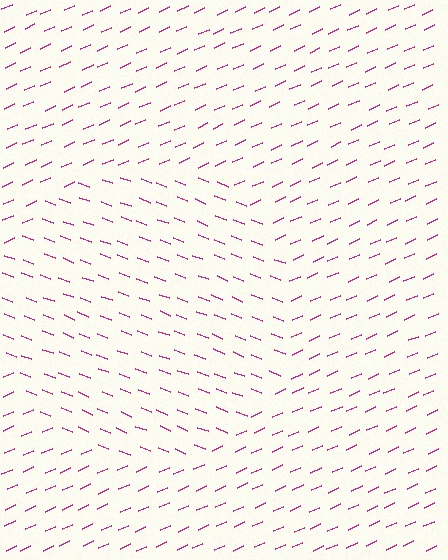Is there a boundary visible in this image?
Yes, there is a texture boundary formed by a change in line orientation.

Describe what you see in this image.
The image is filled with small magenta line segments. A circle region in the image has lines oriented differently from the surrounding lines, creating a visible texture boundary.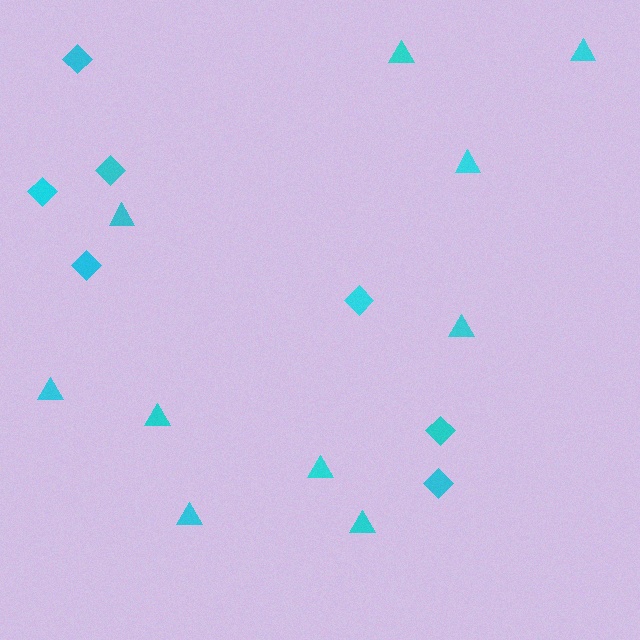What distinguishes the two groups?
There are 2 groups: one group of triangles (10) and one group of diamonds (7).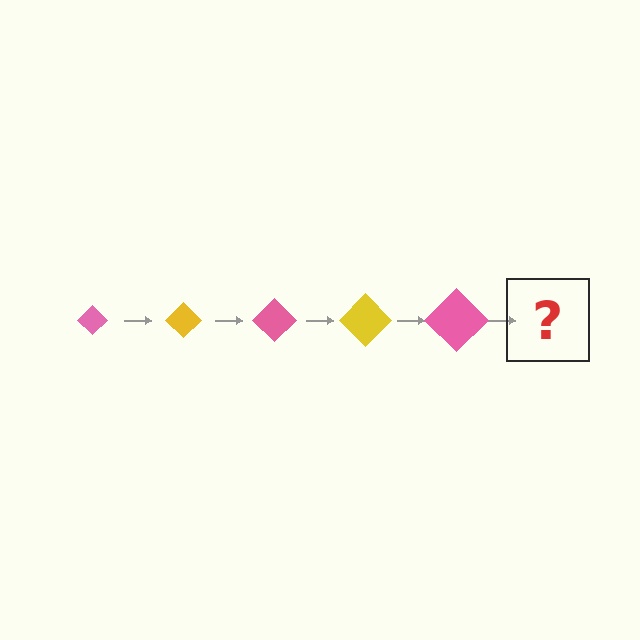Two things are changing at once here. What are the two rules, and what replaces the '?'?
The two rules are that the diamond grows larger each step and the color cycles through pink and yellow. The '?' should be a yellow diamond, larger than the previous one.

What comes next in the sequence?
The next element should be a yellow diamond, larger than the previous one.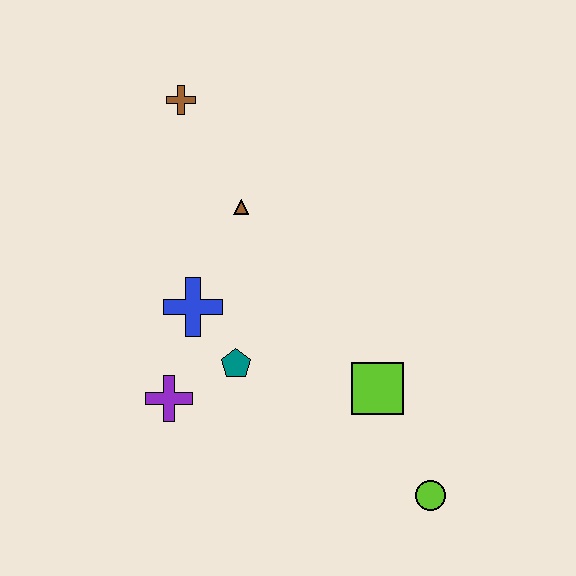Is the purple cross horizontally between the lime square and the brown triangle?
No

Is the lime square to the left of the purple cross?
No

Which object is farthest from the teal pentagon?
The brown cross is farthest from the teal pentagon.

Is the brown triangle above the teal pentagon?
Yes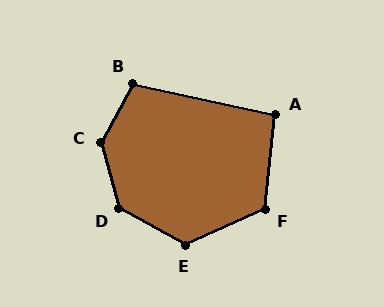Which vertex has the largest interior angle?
C, at approximately 137 degrees.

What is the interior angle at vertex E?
Approximately 127 degrees (obtuse).